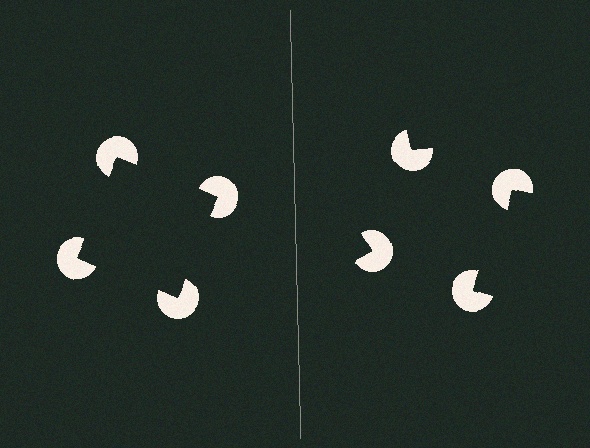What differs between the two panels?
The pac-man discs are positioned identically on both sides; only the wedge orientations differ. On the left they align to a square; on the right they are misaligned.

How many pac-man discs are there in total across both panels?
8 — 4 on each side.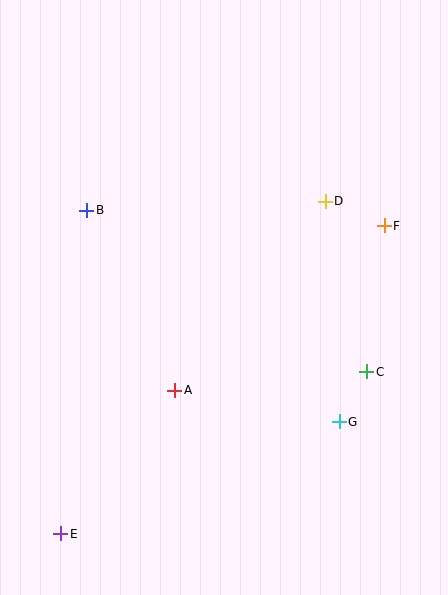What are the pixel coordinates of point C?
Point C is at (367, 372).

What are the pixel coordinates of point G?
Point G is at (339, 422).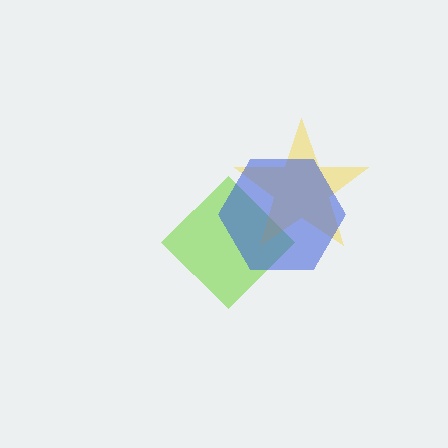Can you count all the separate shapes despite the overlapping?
Yes, there are 3 separate shapes.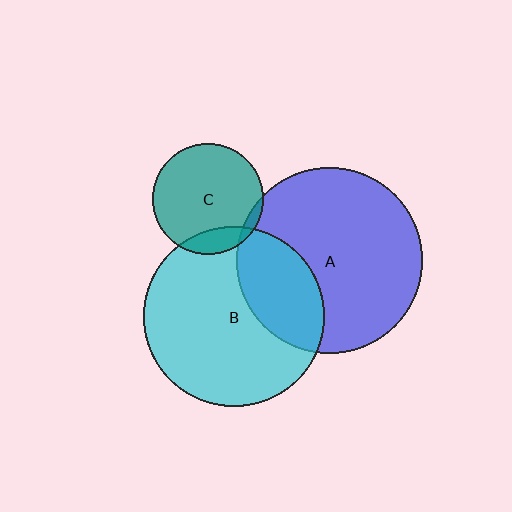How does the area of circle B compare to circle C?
Approximately 2.6 times.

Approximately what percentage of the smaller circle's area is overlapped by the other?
Approximately 5%.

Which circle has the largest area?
Circle A (blue).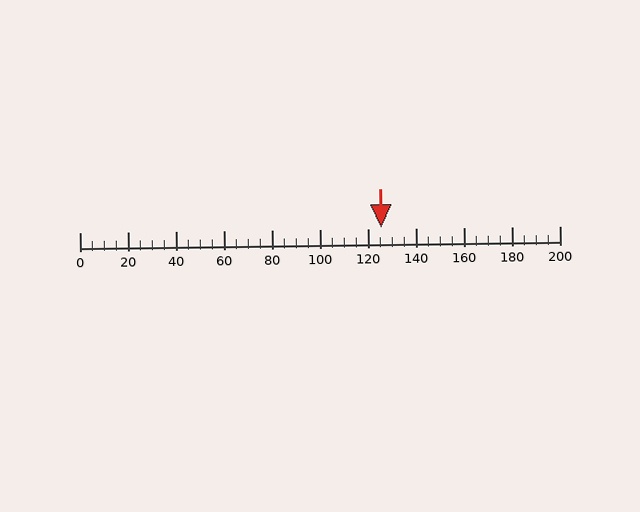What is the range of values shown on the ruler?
The ruler shows values from 0 to 200.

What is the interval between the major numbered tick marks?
The major tick marks are spaced 20 units apart.